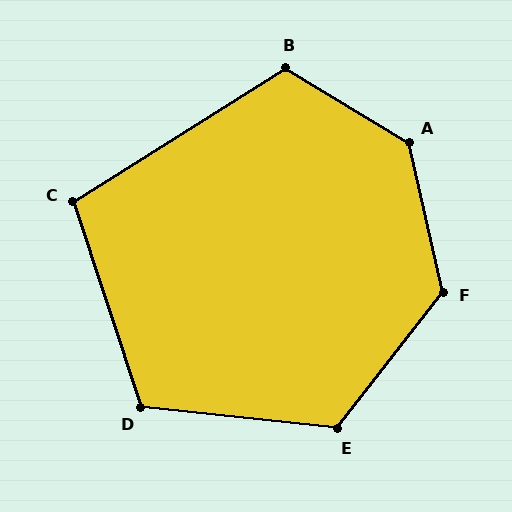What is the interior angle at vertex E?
Approximately 122 degrees (obtuse).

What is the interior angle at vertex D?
Approximately 114 degrees (obtuse).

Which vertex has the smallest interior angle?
C, at approximately 104 degrees.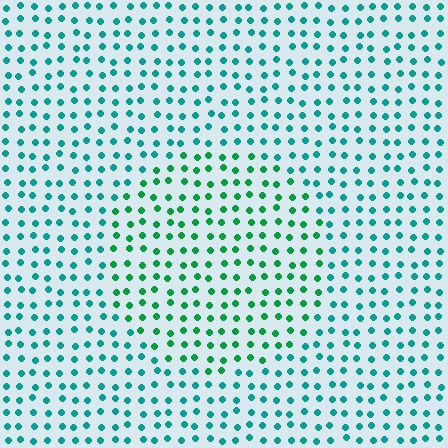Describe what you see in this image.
The image is filled with small teal elements in a uniform arrangement. A circle-shaped region is visible where the elements are tinted to a slightly different hue, forming a subtle color boundary.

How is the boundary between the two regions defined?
The boundary is defined purely by a slight shift in hue (about 33 degrees). Spacing, size, and orientation are identical on both sides.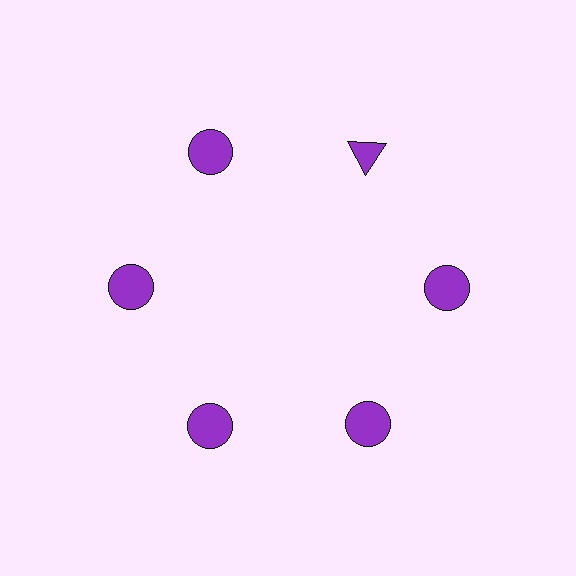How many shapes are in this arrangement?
There are 6 shapes arranged in a ring pattern.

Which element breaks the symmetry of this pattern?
The purple triangle at roughly the 1 o'clock position breaks the symmetry. All other shapes are purple circles.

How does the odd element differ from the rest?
It has a different shape: triangle instead of circle.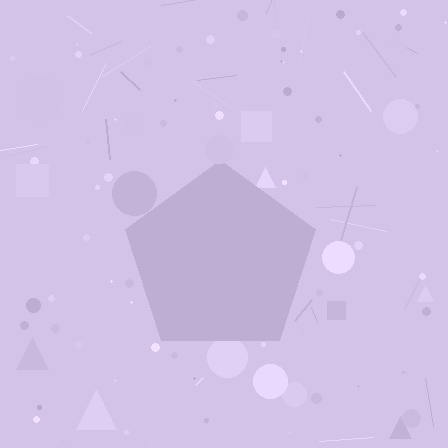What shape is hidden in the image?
A pentagon is hidden in the image.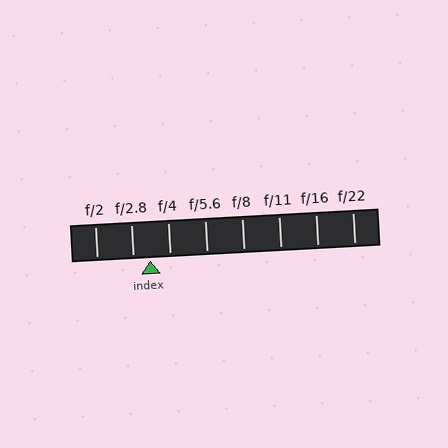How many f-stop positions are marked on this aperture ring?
There are 8 f-stop positions marked.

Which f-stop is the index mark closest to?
The index mark is closest to f/2.8.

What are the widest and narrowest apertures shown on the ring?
The widest aperture shown is f/2 and the narrowest is f/22.